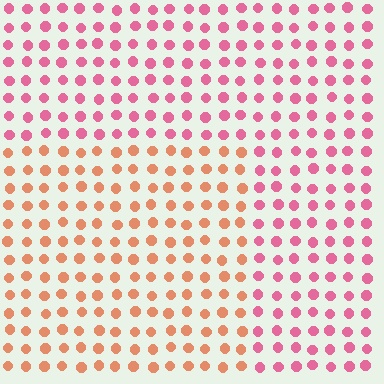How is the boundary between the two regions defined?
The boundary is defined purely by a slight shift in hue (about 42 degrees). Spacing, size, and orientation are identical on both sides.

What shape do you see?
I see a rectangle.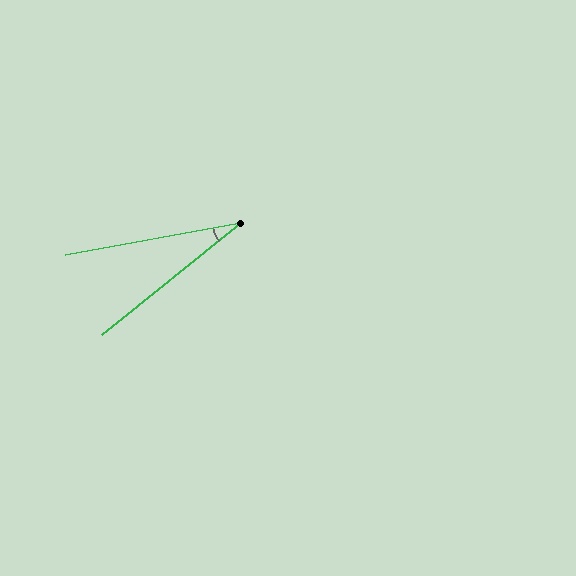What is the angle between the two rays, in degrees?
Approximately 29 degrees.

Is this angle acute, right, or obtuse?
It is acute.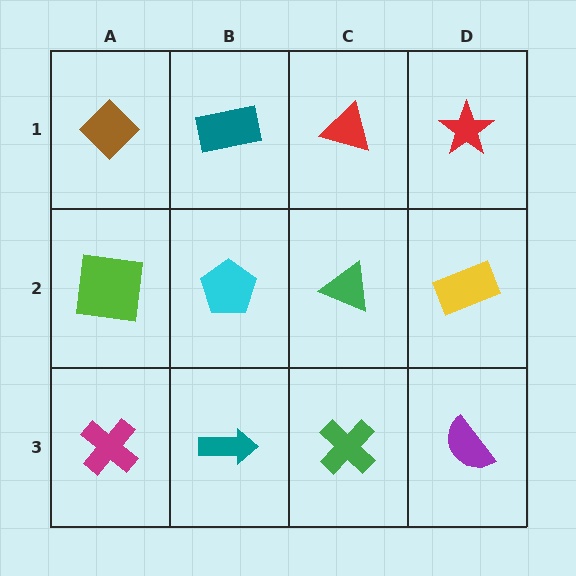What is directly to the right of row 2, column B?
A green triangle.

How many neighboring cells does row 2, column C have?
4.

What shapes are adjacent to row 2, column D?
A red star (row 1, column D), a purple semicircle (row 3, column D), a green triangle (row 2, column C).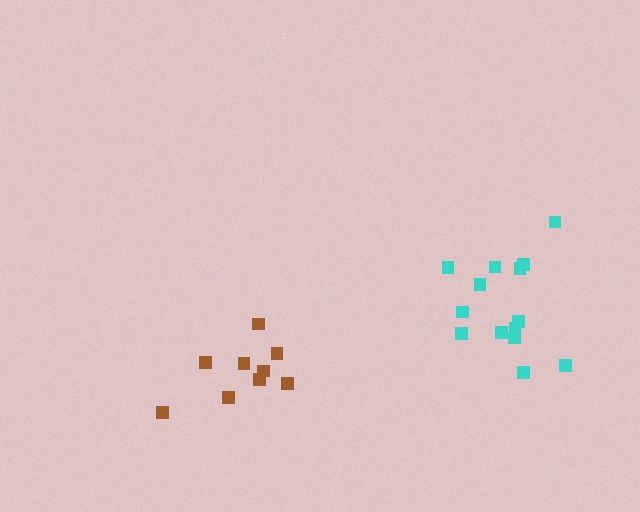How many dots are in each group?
Group 1: 9 dots, Group 2: 14 dots (23 total).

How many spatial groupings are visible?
There are 2 spatial groupings.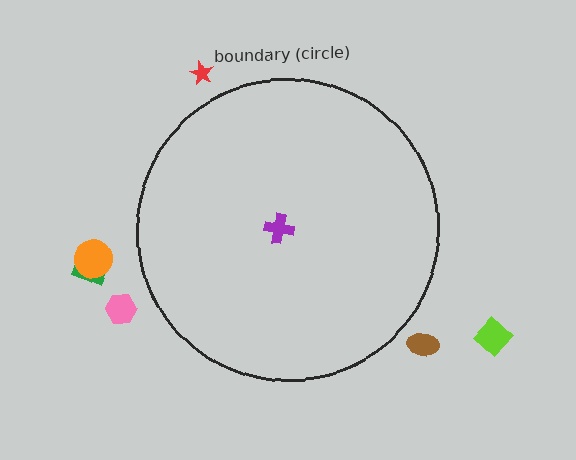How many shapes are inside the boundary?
1 inside, 6 outside.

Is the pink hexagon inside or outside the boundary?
Outside.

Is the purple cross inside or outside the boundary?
Inside.